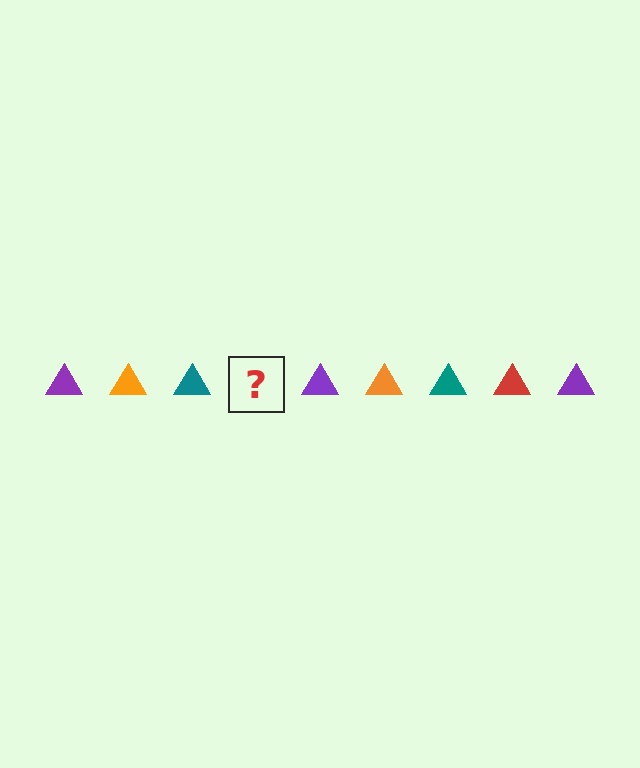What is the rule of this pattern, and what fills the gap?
The rule is that the pattern cycles through purple, orange, teal, red triangles. The gap should be filled with a red triangle.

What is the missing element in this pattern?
The missing element is a red triangle.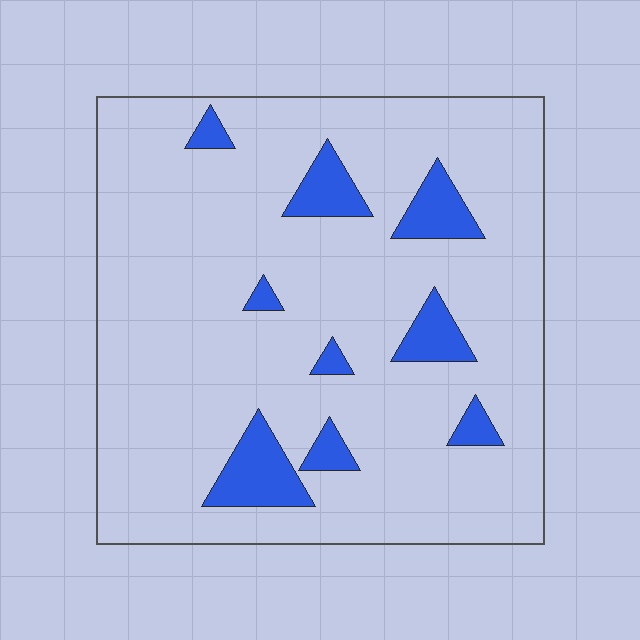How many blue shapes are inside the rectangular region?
9.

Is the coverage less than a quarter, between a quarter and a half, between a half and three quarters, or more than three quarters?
Less than a quarter.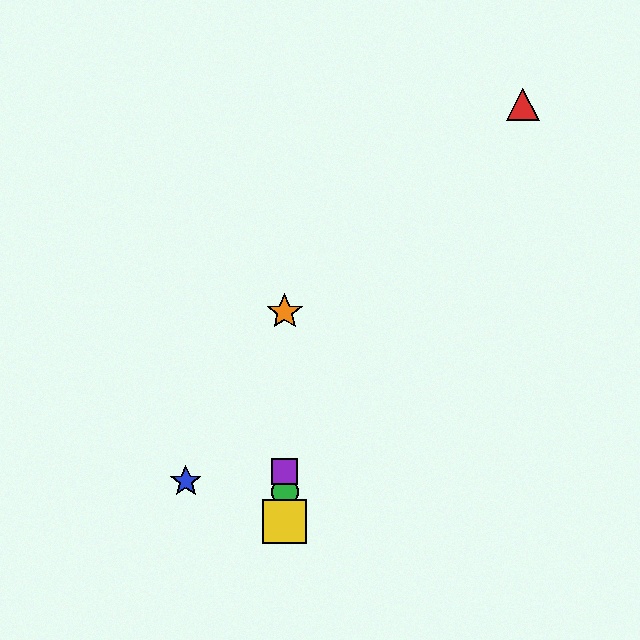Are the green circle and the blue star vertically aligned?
No, the green circle is at x≈285 and the blue star is at x≈186.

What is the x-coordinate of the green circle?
The green circle is at x≈285.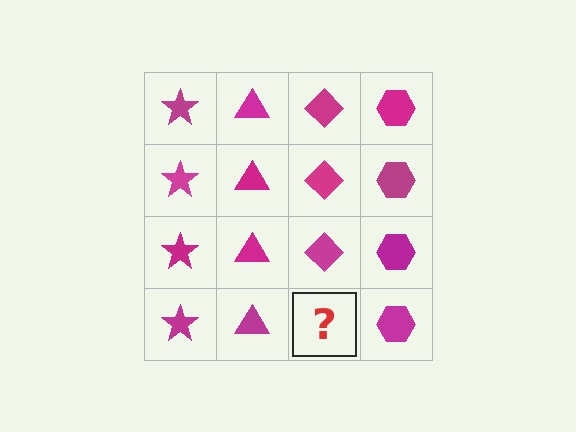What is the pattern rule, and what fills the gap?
The rule is that each column has a consistent shape. The gap should be filled with a magenta diamond.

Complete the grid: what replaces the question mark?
The question mark should be replaced with a magenta diamond.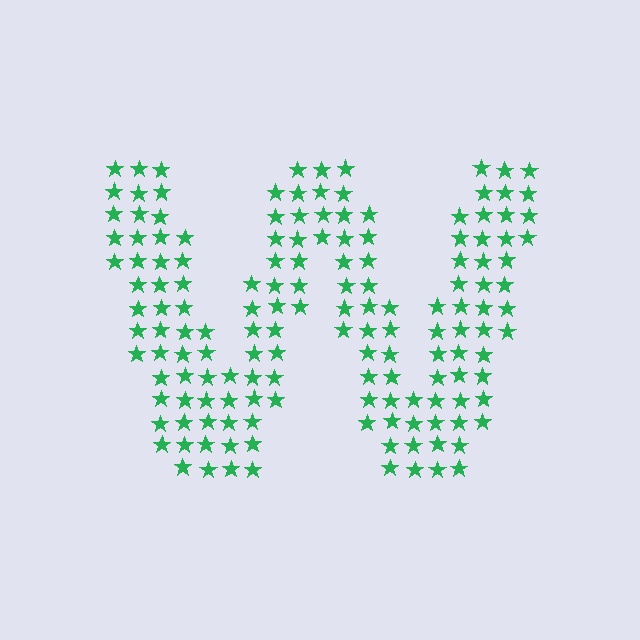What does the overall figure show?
The overall figure shows the letter W.